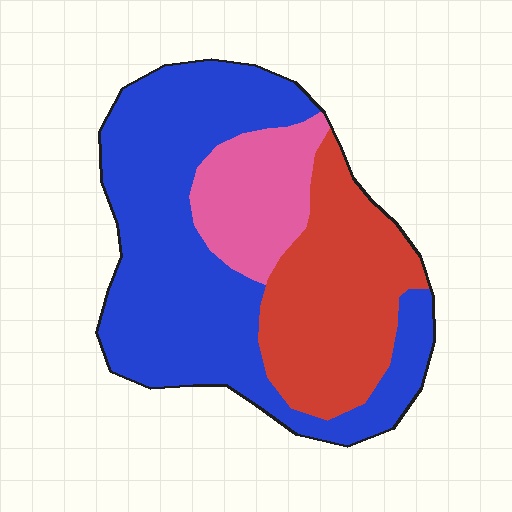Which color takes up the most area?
Blue, at roughly 55%.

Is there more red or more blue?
Blue.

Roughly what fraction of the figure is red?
Red covers roughly 30% of the figure.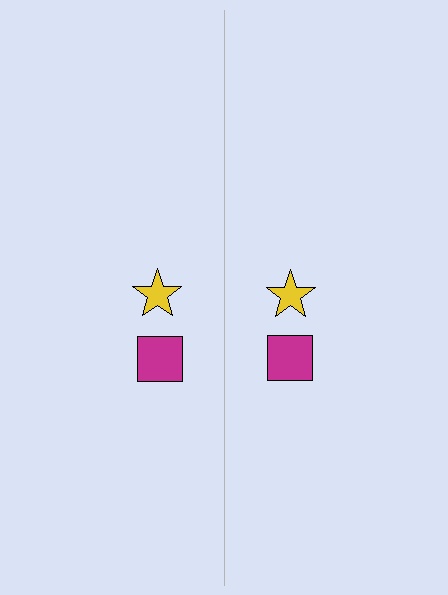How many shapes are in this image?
There are 4 shapes in this image.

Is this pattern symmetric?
Yes, this pattern has bilateral (reflection) symmetry.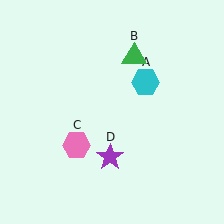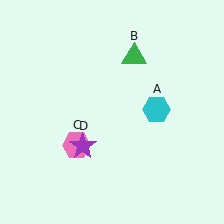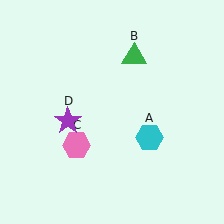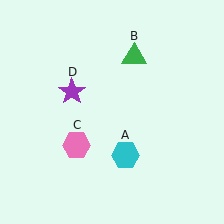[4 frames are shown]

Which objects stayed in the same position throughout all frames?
Green triangle (object B) and pink hexagon (object C) remained stationary.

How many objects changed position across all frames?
2 objects changed position: cyan hexagon (object A), purple star (object D).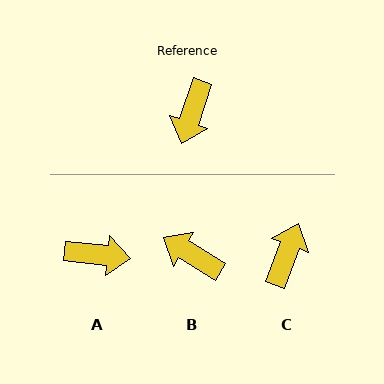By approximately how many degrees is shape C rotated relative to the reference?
Approximately 178 degrees counter-clockwise.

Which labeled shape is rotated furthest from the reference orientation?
C, about 178 degrees away.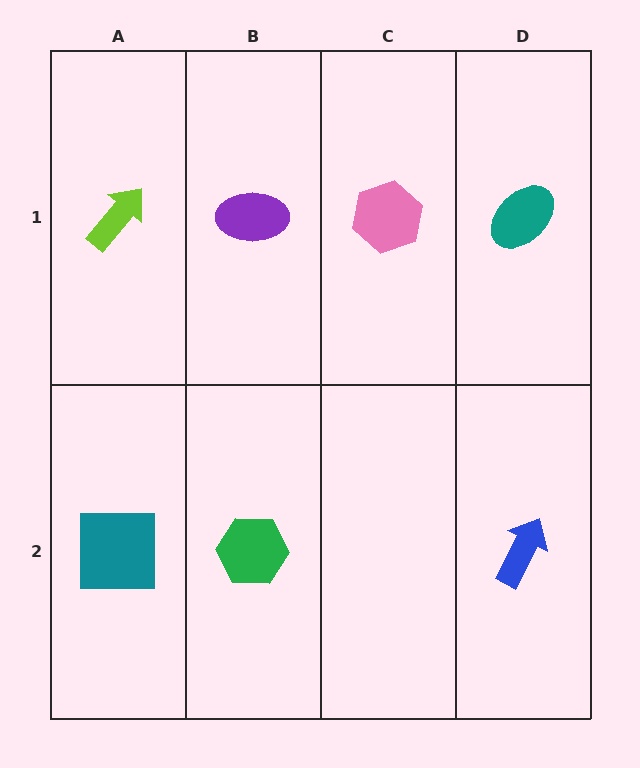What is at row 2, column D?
A blue arrow.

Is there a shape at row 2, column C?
No, that cell is empty.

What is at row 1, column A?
A lime arrow.